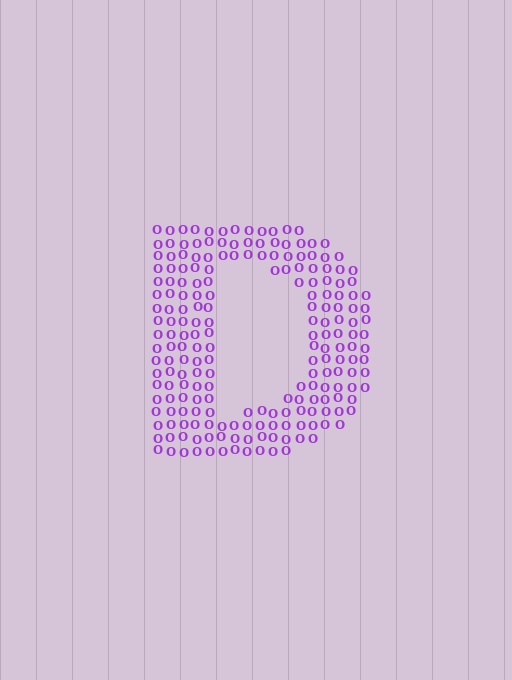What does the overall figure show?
The overall figure shows the letter D.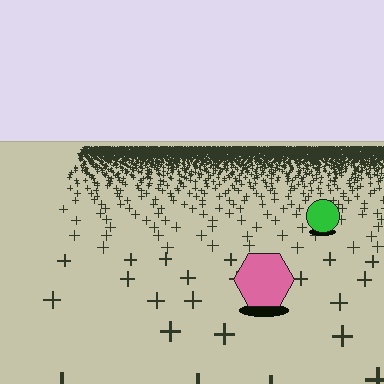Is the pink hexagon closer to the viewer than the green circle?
Yes. The pink hexagon is closer — you can tell from the texture gradient: the ground texture is coarser near it.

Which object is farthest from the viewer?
The green circle is farthest from the viewer. It appears smaller and the ground texture around it is denser.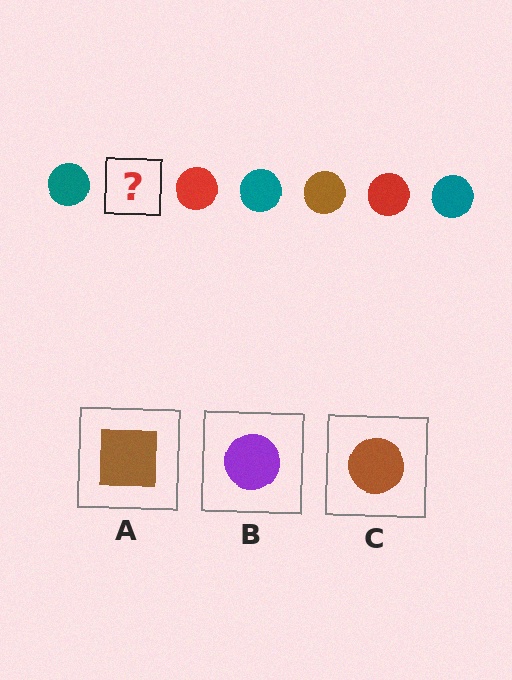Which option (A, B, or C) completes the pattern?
C.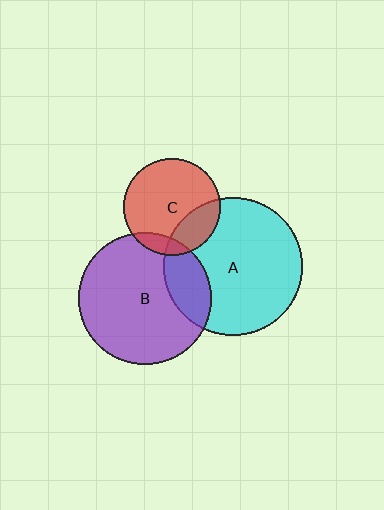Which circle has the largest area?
Circle A (cyan).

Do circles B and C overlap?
Yes.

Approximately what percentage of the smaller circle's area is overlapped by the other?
Approximately 10%.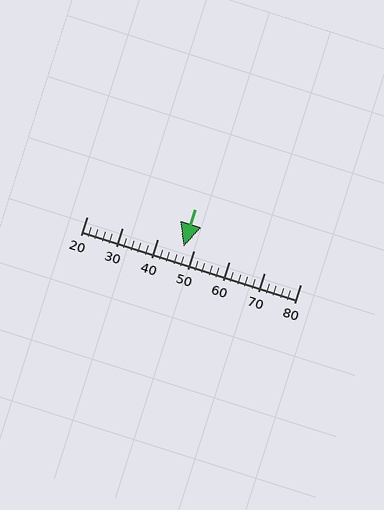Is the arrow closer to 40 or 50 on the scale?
The arrow is closer to 50.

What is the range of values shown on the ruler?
The ruler shows values from 20 to 80.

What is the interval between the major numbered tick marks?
The major tick marks are spaced 10 units apart.